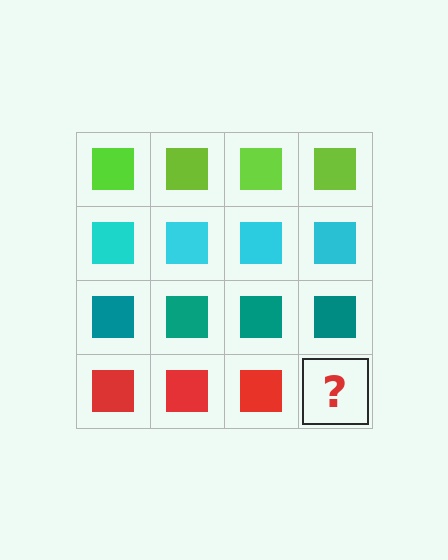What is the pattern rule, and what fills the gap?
The rule is that each row has a consistent color. The gap should be filled with a red square.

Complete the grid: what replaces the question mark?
The question mark should be replaced with a red square.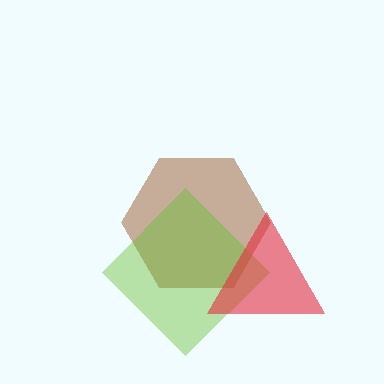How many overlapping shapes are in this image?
There are 3 overlapping shapes in the image.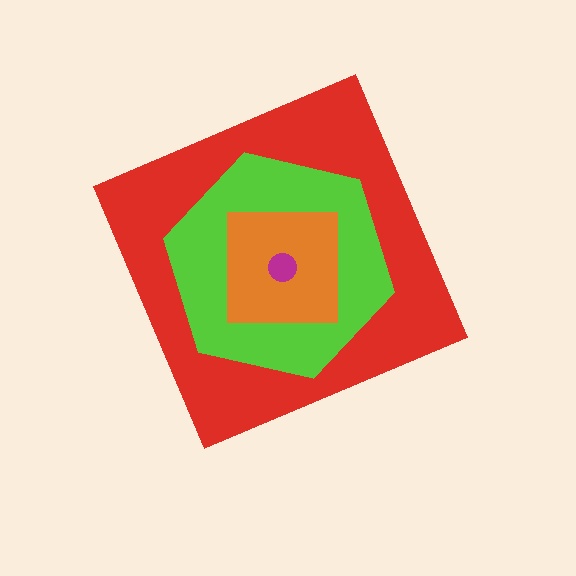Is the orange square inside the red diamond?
Yes.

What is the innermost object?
The magenta circle.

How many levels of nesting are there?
4.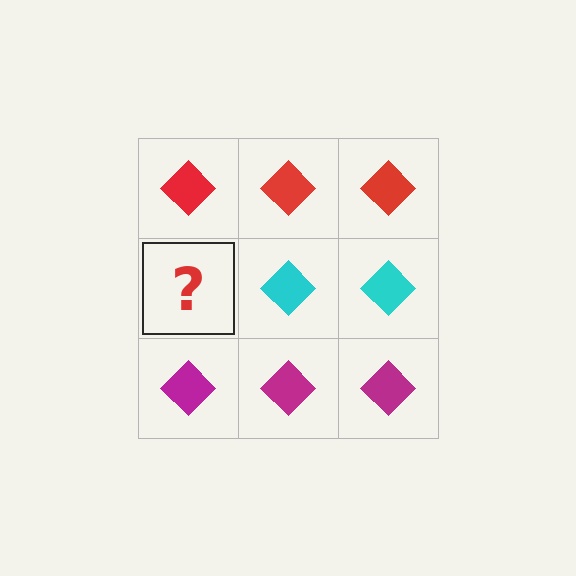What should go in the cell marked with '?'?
The missing cell should contain a cyan diamond.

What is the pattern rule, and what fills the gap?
The rule is that each row has a consistent color. The gap should be filled with a cyan diamond.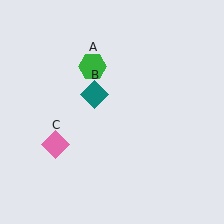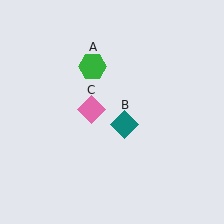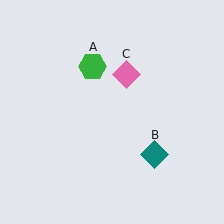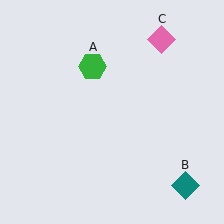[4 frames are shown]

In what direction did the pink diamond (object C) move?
The pink diamond (object C) moved up and to the right.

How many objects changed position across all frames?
2 objects changed position: teal diamond (object B), pink diamond (object C).